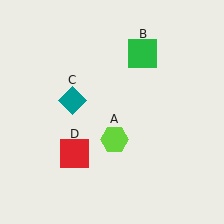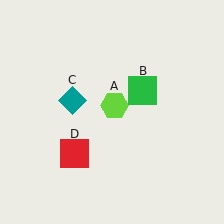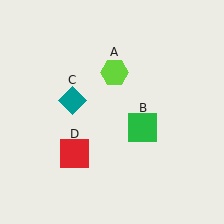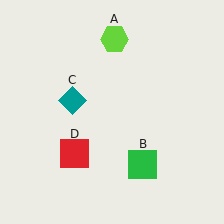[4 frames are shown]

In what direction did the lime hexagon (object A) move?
The lime hexagon (object A) moved up.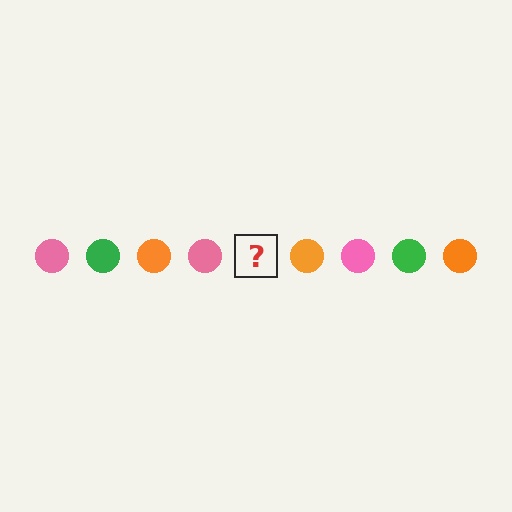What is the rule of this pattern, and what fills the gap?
The rule is that the pattern cycles through pink, green, orange circles. The gap should be filled with a green circle.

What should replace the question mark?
The question mark should be replaced with a green circle.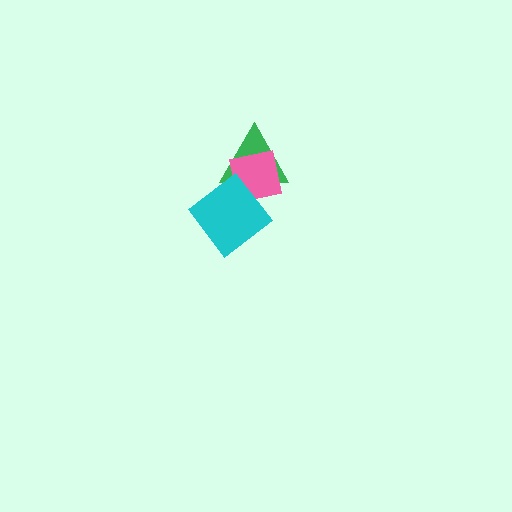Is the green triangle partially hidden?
Yes, it is partially covered by another shape.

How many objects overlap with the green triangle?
2 objects overlap with the green triangle.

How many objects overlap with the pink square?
2 objects overlap with the pink square.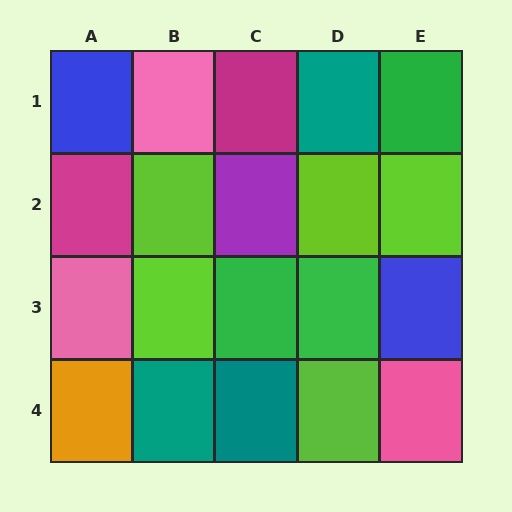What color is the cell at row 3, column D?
Green.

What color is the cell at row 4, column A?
Orange.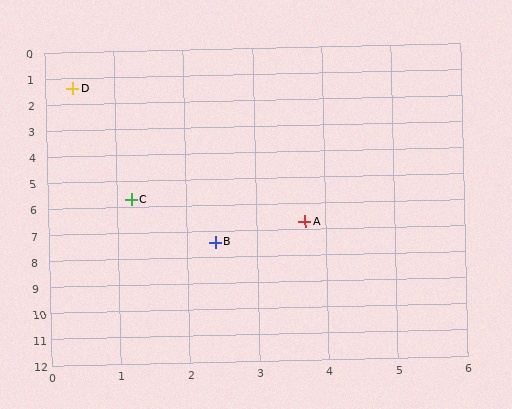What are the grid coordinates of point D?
Point D is at approximately (0.4, 1.4).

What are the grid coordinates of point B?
Point B is at approximately (2.4, 7.4).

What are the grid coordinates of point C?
Point C is at approximately (1.2, 5.7).